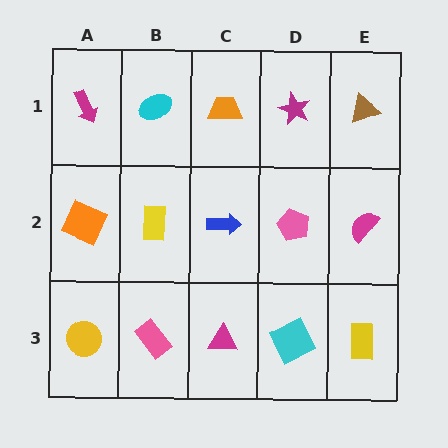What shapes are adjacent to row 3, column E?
A magenta semicircle (row 2, column E), a cyan square (row 3, column D).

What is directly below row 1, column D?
A pink pentagon.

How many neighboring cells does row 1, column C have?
3.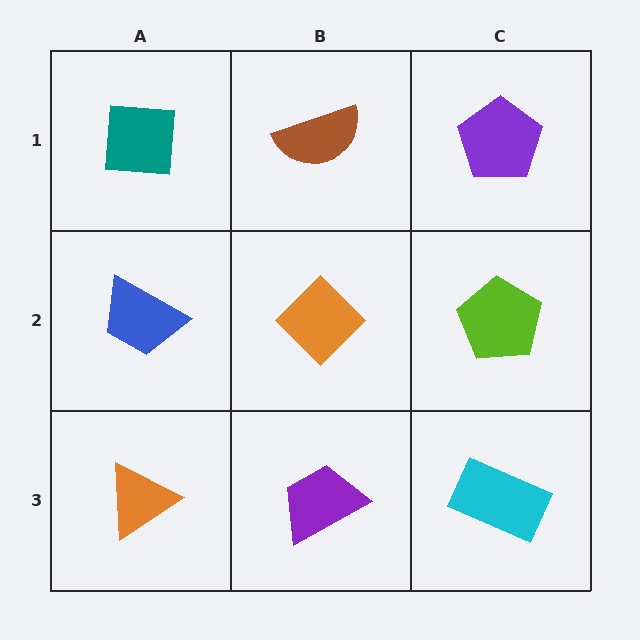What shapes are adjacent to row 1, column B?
An orange diamond (row 2, column B), a teal square (row 1, column A), a purple pentagon (row 1, column C).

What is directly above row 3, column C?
A lime pentagon.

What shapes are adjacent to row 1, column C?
A lime pentagon (row 2, column C), a brown semicircle (row 1, column B).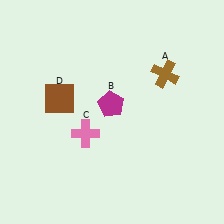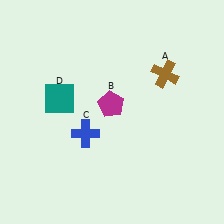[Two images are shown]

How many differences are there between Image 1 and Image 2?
There are 2 differences between the two images.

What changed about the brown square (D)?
In Image 1, D is brown. In Image 2, it changed to teal.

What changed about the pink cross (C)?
In Image 1, C is pink. In Image 2, it changed to blue.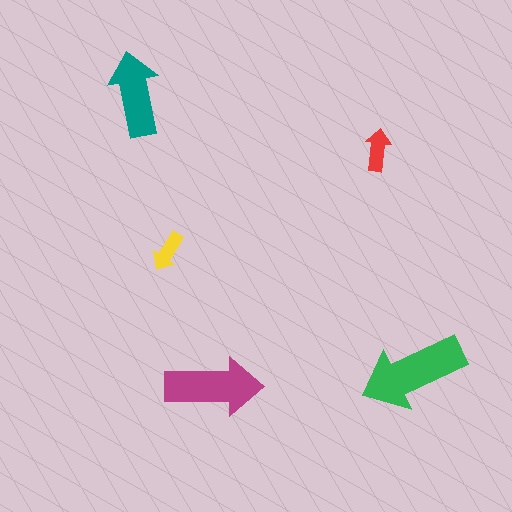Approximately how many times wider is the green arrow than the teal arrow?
About 1.5 times wider.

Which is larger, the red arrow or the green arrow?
The green one.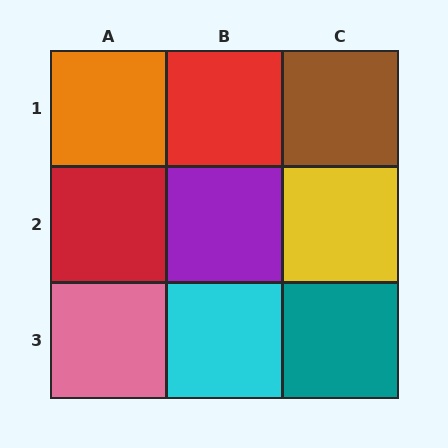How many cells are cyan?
1 cell is cyan.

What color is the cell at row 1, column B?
Red.